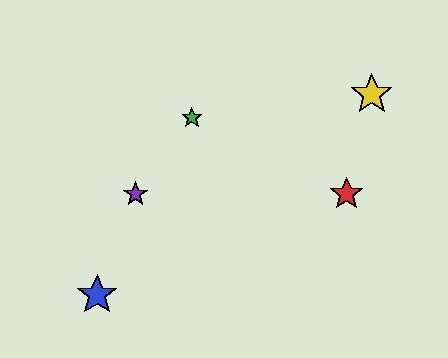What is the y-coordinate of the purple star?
The purple star is at y≈194.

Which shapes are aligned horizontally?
The red star, the purple star are aligned horizontally.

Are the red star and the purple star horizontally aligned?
Yes, both are at y≈194.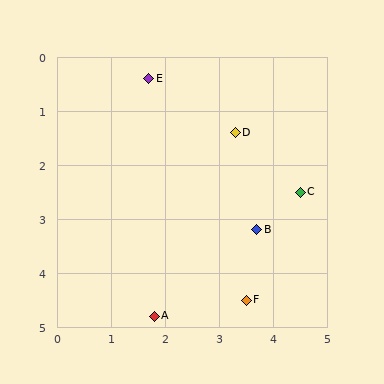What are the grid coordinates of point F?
Point F is at approximately (3.5, 4.5).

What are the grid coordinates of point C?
Point C is at approximately (4.5, 2.5).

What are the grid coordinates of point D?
Point D is at approximately (3.3, 1.4).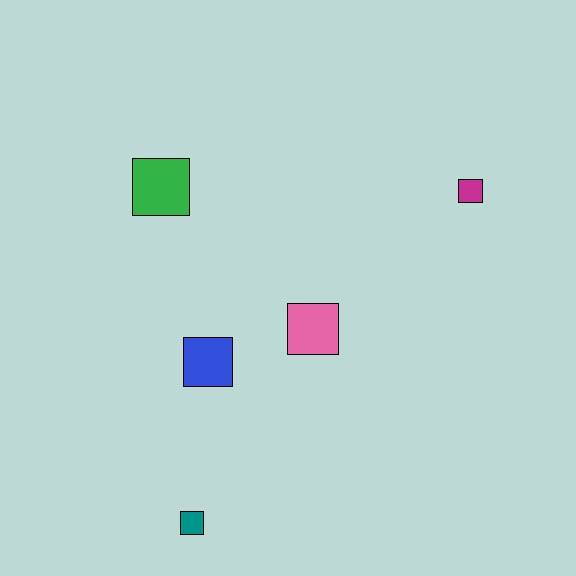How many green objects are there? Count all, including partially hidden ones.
There is 1 green object.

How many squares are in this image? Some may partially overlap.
There are 5 squares.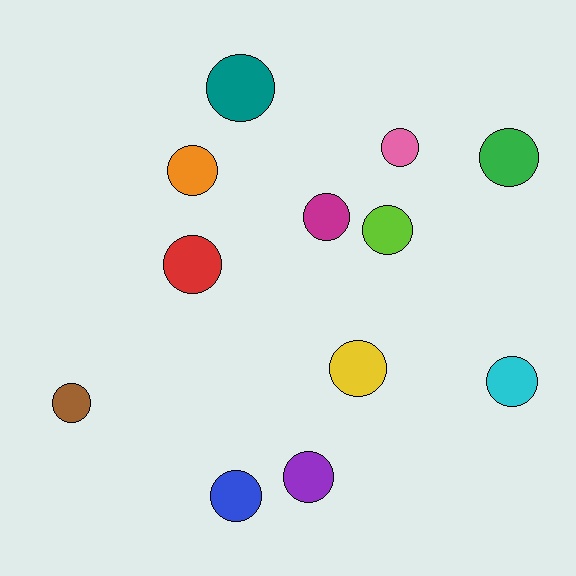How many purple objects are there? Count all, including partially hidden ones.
There is 1 purple object.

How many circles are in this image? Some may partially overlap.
There are 12 circles.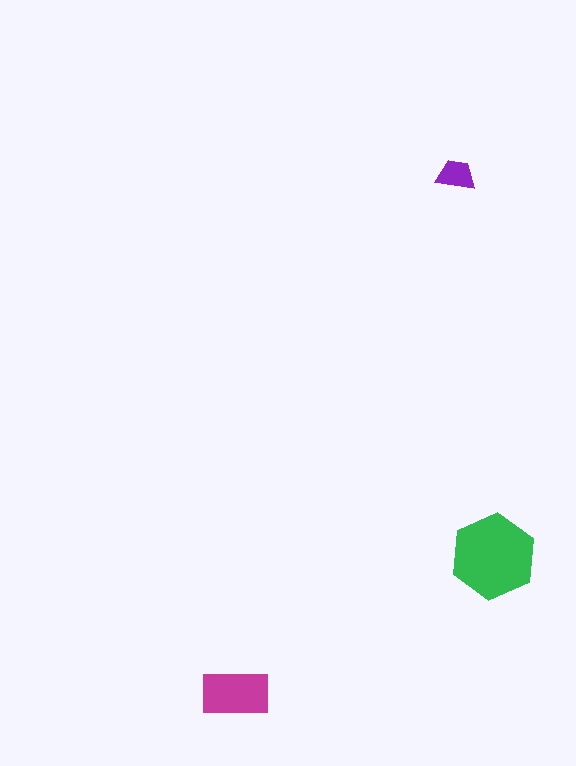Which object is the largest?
The green hexagon.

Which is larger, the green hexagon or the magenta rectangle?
The green hexagon.